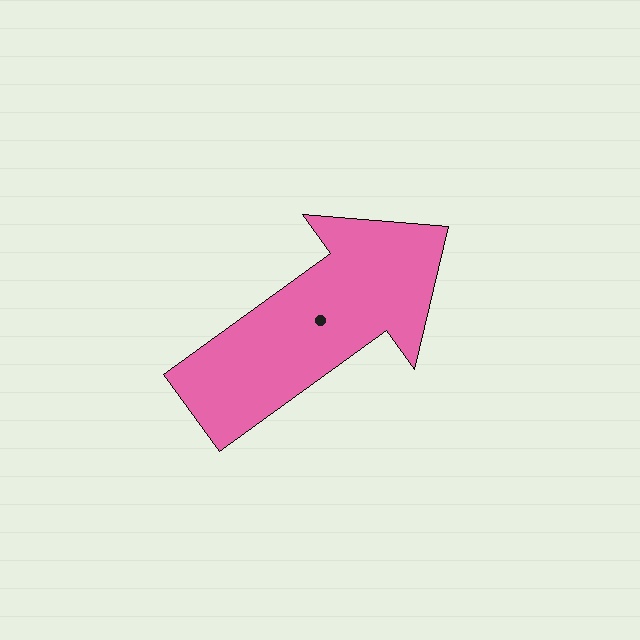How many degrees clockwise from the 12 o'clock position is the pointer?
Approximately 54 degrees.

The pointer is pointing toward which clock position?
Roughly 2 o'clock.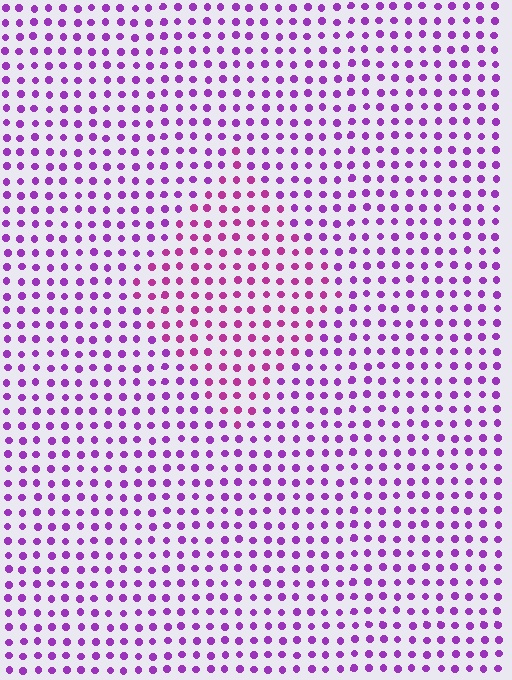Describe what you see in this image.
The image is filled with small purple elements in a uniform arrangement. A diamond-shaped region is visible where the elements are tinted to a slightly different hue, forming a subtle color boundary.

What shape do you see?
I see a diamond.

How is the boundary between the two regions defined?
The boundary is defined purely by a slight shift in hue (about 29 degrees). Spacing, size, and orientation are identical on both sides.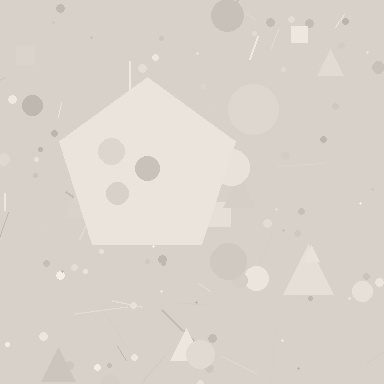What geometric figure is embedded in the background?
A pentagon is embedded in the background.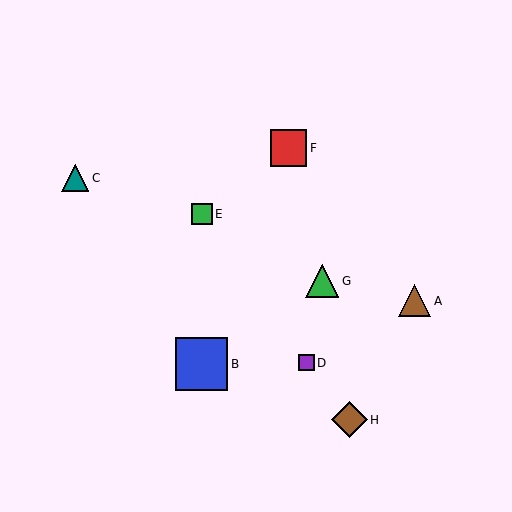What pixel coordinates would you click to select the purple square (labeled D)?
Click at (306, 363) to select the purple square D.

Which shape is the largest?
The blue square (labeled B) is the largest.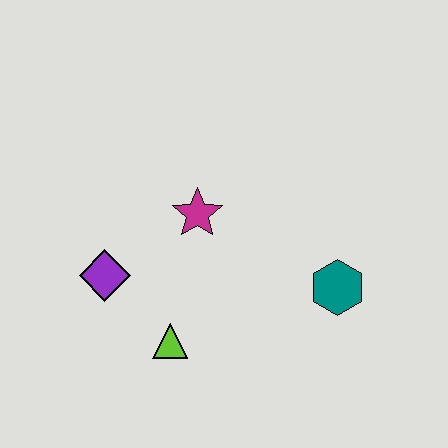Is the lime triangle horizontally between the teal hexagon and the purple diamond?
Yes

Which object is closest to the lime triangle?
The purple diamond is closest to the lime triangle.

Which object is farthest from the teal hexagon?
The purple diamond is farthest from the teal hexagon.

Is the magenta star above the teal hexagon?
Yes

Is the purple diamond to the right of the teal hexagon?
No